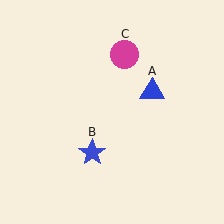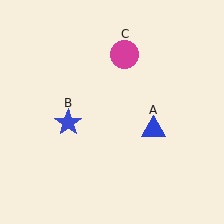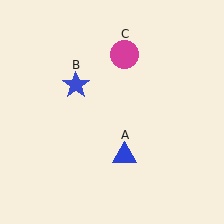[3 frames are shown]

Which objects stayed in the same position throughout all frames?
Magenta circle (object C) remained stationary.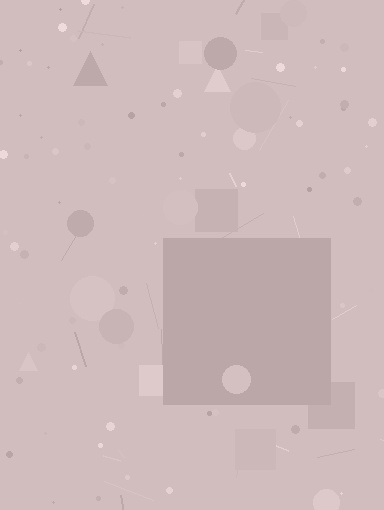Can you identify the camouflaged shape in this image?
The camouflaged shape is a square.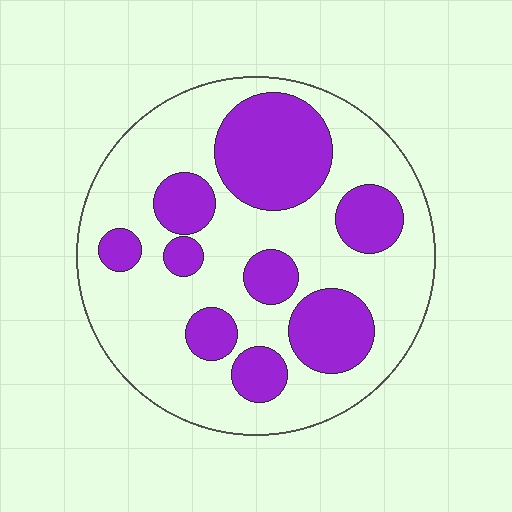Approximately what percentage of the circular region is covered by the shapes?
Approximately 35%.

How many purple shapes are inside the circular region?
9.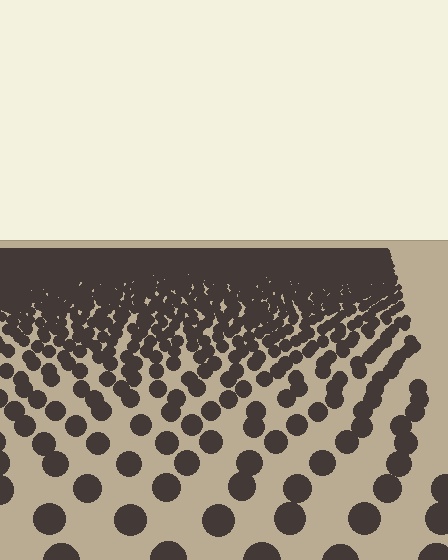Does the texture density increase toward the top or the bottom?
Density increases toward the top.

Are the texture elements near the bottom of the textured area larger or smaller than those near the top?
Larger. Near the bottom, elements are closer to the viewer and appear at a bigger on-screen size.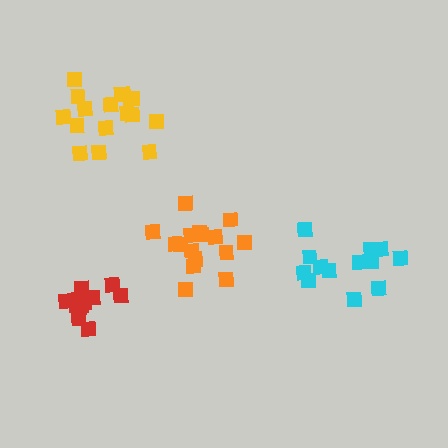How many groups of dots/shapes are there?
There are 4 groups.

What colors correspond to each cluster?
The clusters are colored: orange, cyan, red, yellow.